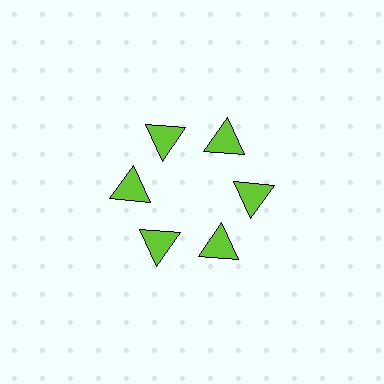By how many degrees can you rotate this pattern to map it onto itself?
The pattern maps onto itself every 60 degrees of rotation.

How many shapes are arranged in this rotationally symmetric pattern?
There are 6 shapes, arranged in 6 groups of 1.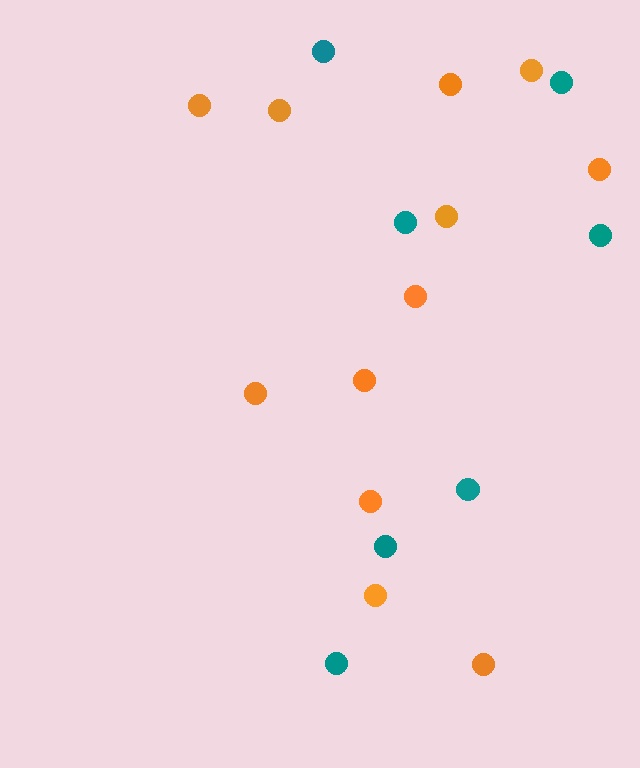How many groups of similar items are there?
There are 2 groups: one group of orange circles (12) and one group of teal circles (7).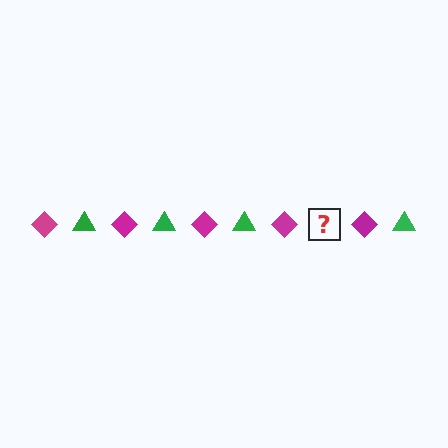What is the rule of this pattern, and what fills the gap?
The rule is that the pattern alternates between magenta diamond and green triangle. The gap should be filled with a green triangle.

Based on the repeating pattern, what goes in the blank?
The blank should be a green triangle.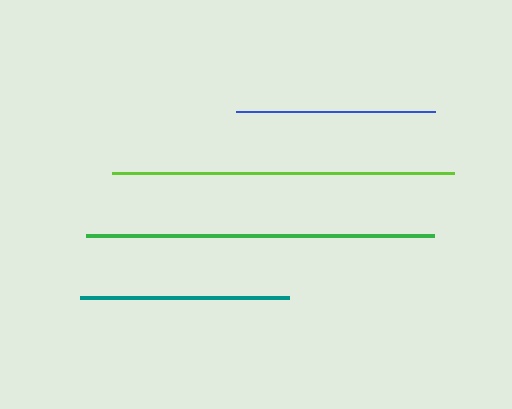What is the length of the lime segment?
The lime segment is approximately 342 pixels long.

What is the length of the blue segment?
The blue segment is approximately 198 pixels long.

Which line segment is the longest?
The green line is the longest at approximately 348 pixels.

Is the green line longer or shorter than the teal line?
The green line is longer than the teal line.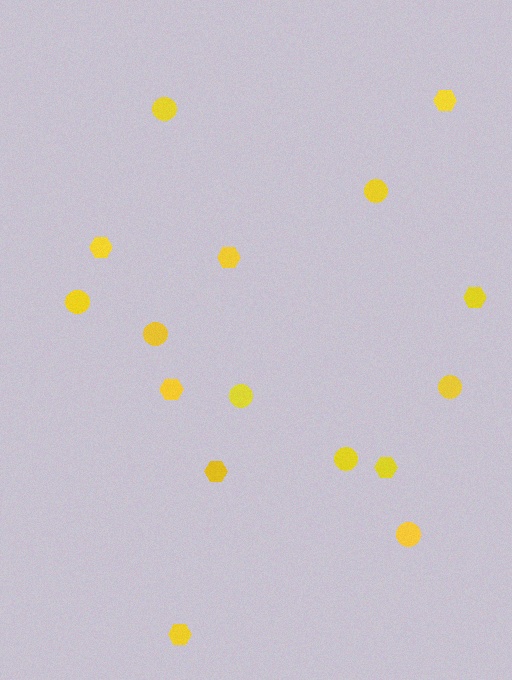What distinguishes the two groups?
There are 2 groups: one group of circles (8) and one group of hexagons (8).